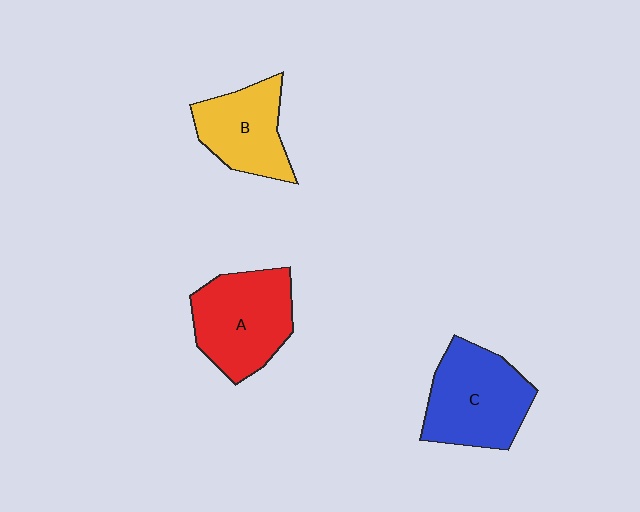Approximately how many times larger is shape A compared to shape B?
Approximately 1.3 times.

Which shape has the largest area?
Shape C (blue).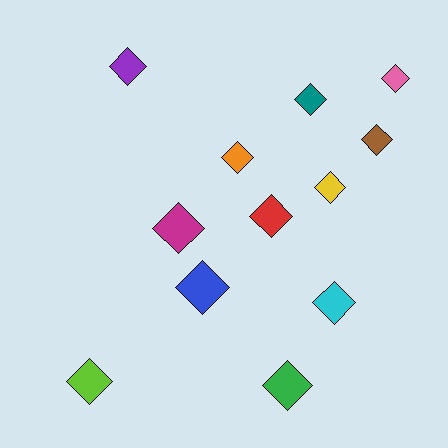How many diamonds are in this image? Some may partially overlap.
There are 12 diamonds.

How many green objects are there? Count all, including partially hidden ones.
There is 1 green object.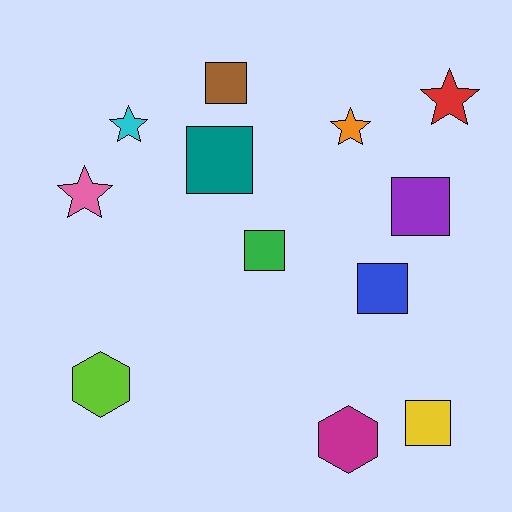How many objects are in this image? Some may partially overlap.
There are 12 objects.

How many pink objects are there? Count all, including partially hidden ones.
There is 1 pink object.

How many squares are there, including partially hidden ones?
There are 6 squares.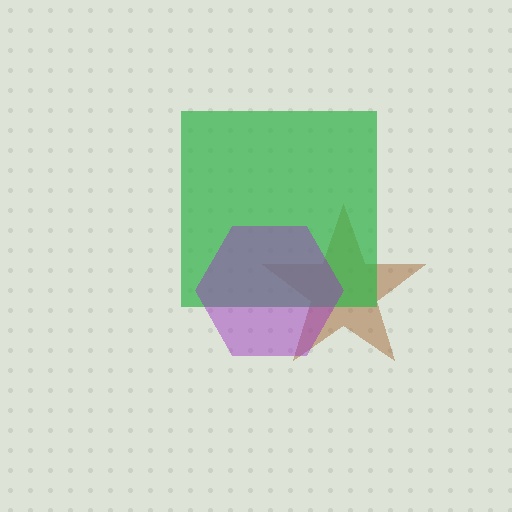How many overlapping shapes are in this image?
There are 3 overlapping shapes in the image.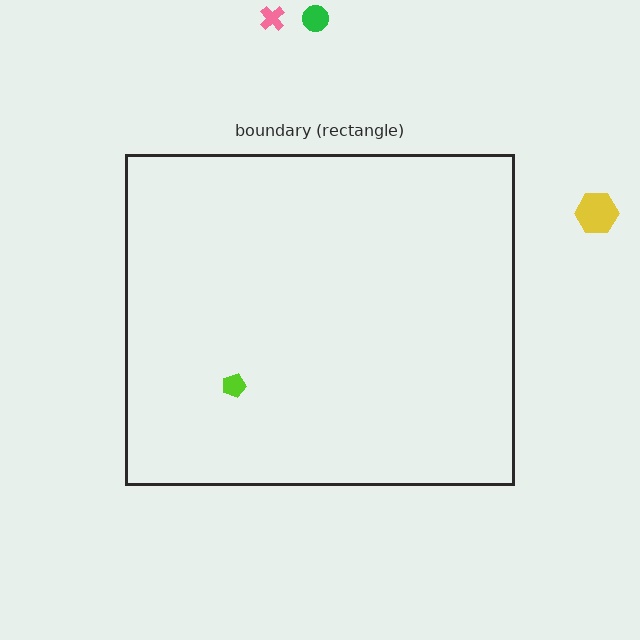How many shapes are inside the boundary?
1 inside, 3 outside.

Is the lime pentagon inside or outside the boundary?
Inside.